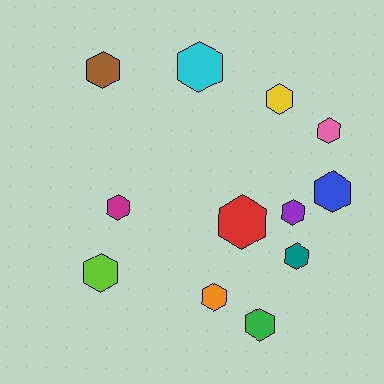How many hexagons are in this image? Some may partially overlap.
There are 12 hexagons.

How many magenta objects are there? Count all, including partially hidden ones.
There is 1 magenta object.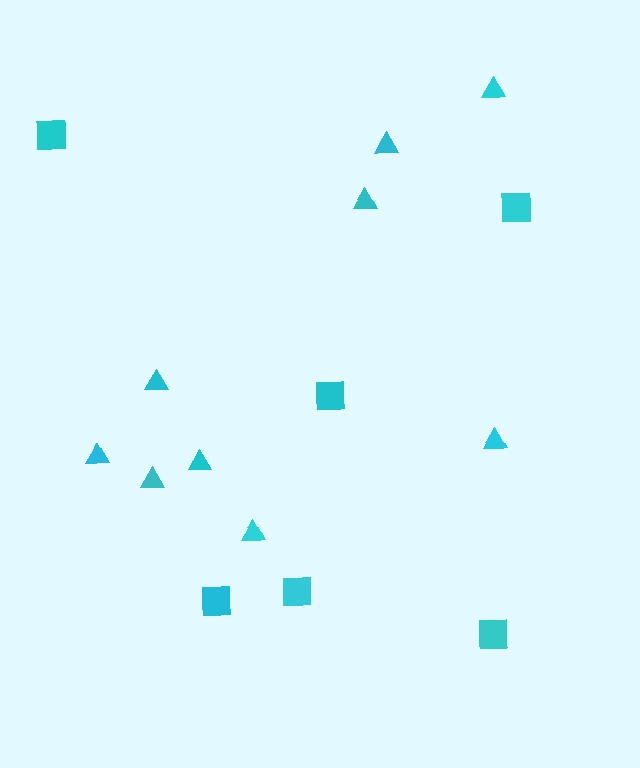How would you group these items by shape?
There are 2 groups: one group of squares (6) and one group of triangles (9).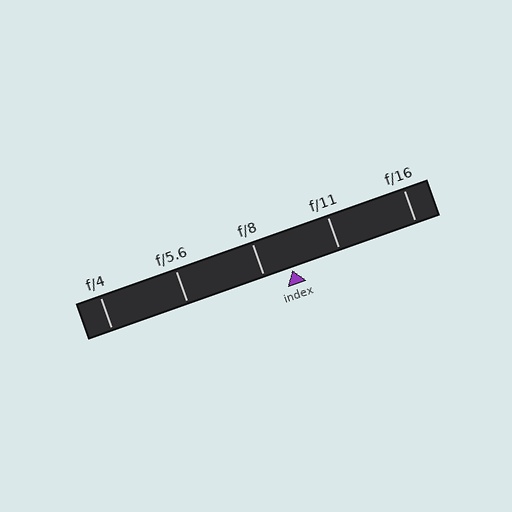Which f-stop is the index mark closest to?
The index mark is closest to f/8.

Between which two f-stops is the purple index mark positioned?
The index mark is between f/8 and f/11.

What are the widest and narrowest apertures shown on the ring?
The widest aperture shown is f/4 and the narrowest is f/16.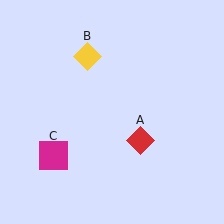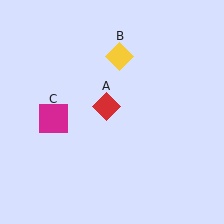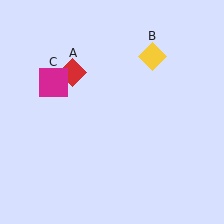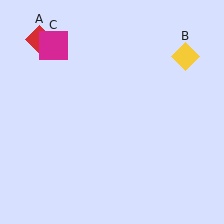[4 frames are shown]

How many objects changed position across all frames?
3 objects changed position: red diamond (object A), yellow diamond (object B), magenta square (object C).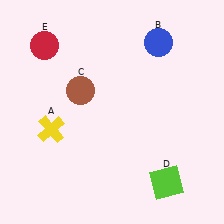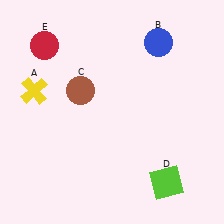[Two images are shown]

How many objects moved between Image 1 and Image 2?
1 object moved between the two images.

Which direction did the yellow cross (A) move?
The yellow cross (A) moved up.